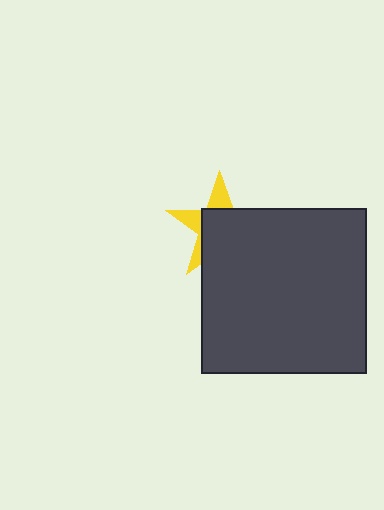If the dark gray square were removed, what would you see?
You would see the complete yellow star.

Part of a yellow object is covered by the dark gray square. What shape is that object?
It is a star.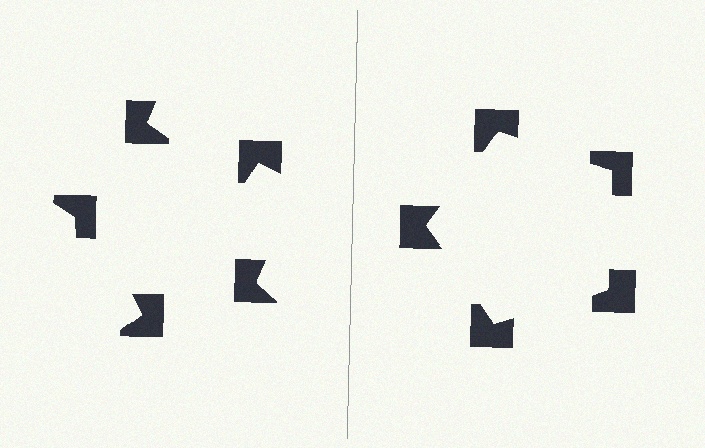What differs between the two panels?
The notched squares are positioned identically on both sides; only the wedge orientations differ. On the right they align to a pentagon; on the left they are misaligned.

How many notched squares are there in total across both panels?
10 — 5 on each side.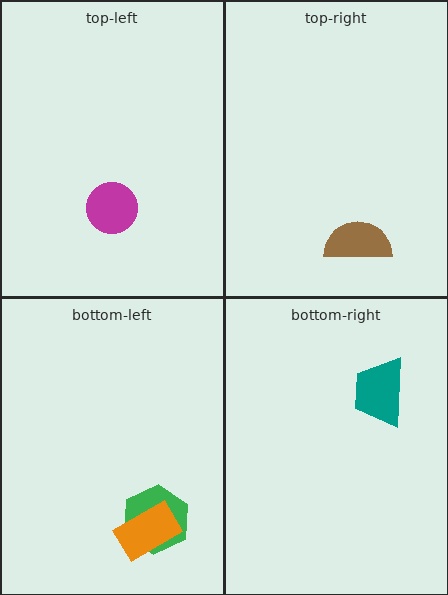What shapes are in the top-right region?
The brown semicircle.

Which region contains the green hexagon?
The bottom-left region.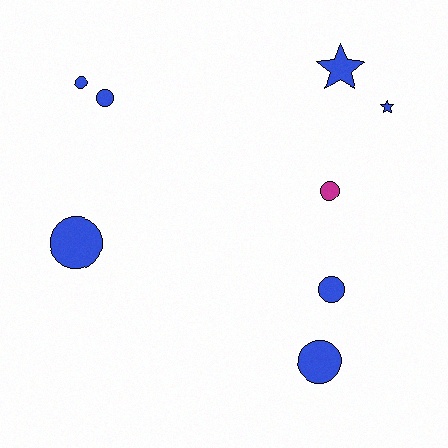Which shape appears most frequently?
Circle, with 6 objects.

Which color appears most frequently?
Blue, with 7 objects.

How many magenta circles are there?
There is 1 magenta circle.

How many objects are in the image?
There are 8 objects.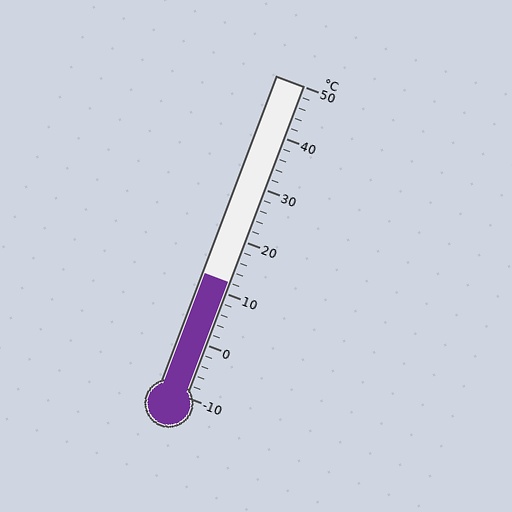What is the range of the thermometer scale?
The thermometer scale ranges from -10°C to 50°C.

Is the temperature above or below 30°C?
The temperature is below 30°C.